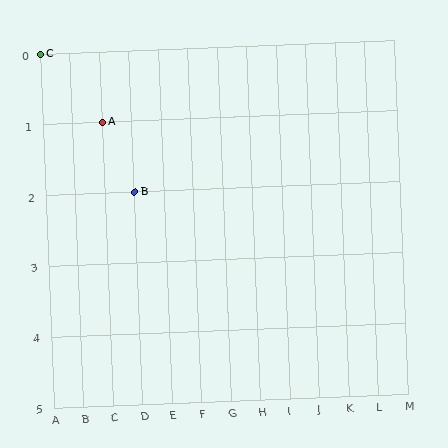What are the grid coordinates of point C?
Point C is at grid coordinates (A, 0).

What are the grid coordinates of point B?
Point B is at grid coordinates (D, 2).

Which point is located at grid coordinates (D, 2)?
Point B is at (D, 2).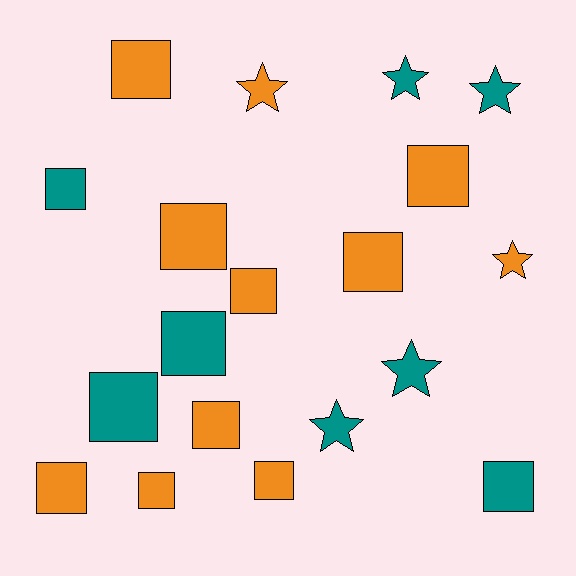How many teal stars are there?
There are 4 teal stars.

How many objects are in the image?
There are 19 objects.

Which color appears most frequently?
Orange, with 11 objects.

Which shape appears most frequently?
Square, with 13 objects.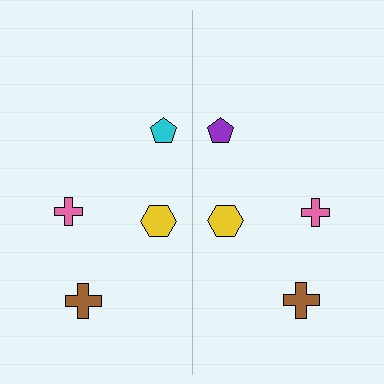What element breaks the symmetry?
The purple pentagon on the right side breaks the symmetry — its mirror counterpart is cyan.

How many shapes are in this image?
There are 8 shapes in this image.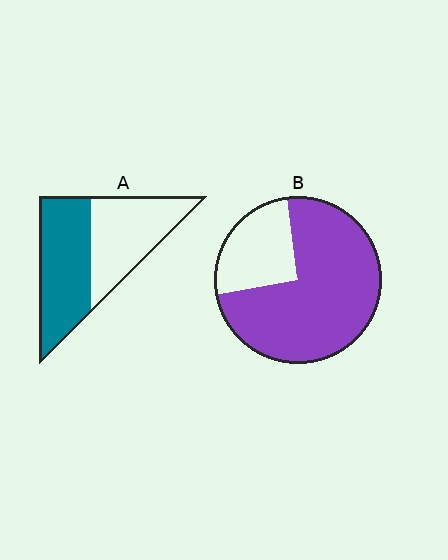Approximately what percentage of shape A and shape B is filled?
A is approximately 50% and B is approximately 75%.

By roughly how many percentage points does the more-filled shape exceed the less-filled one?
By roughly 20 percentage points (B over A).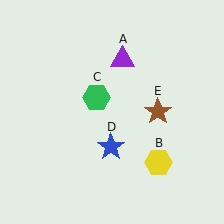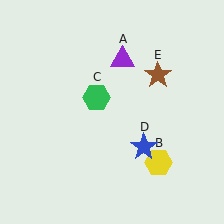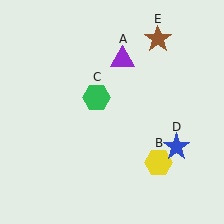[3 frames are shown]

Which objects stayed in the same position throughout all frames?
Purple triangle (object A) and yellow hexagon (object B) and green hexagon (object C) remained stationary.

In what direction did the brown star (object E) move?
The brown star (object E) moved up.